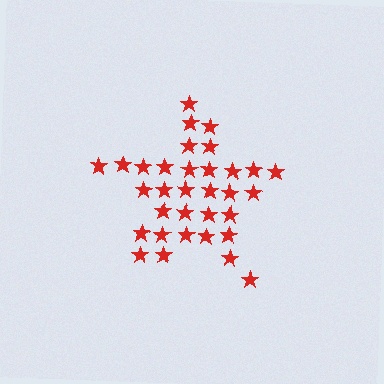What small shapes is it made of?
It is made of small stars.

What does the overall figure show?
The overall figure shows a star.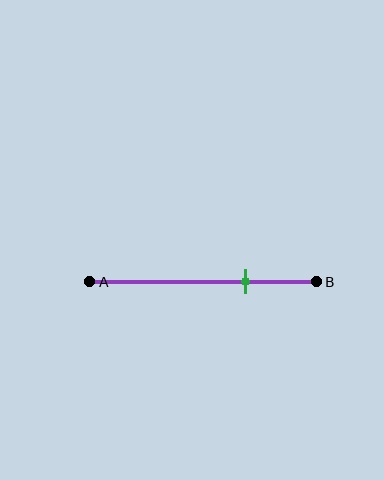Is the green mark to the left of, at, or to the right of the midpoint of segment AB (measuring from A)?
The green mark is to the right of the midpoint of segment AB.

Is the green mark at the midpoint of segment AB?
No, the mark is at about 70% from A, not at the 50% midpoint.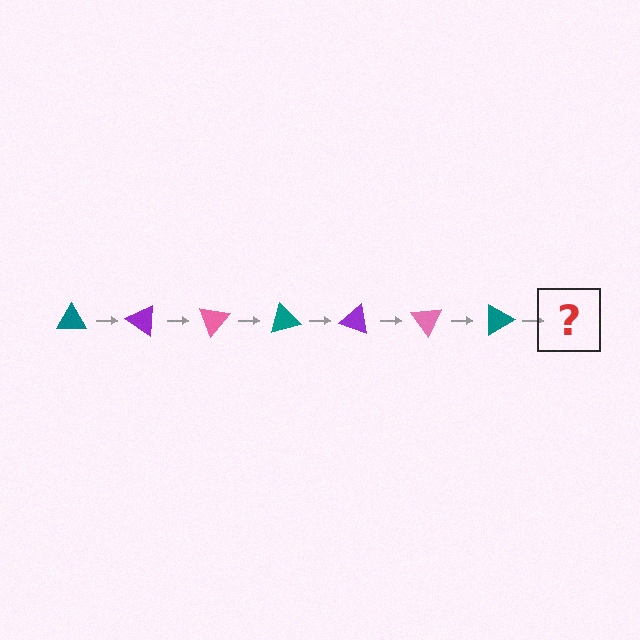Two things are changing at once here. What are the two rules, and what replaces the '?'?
The two rules are that it rotates 35 degrees each step and the color cycles through teal, purple, and pink. The '?' should be a purple triangle, rotated 245 degrees from the start.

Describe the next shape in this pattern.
It should be a purple triangle, rotated 245 degrees from the start.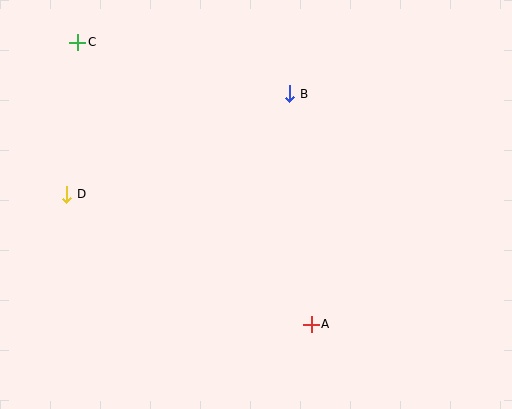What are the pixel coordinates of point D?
Point D is at (67, 194).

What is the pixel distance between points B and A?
The distance between B and A is 231 pixels.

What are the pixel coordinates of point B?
Point B is at (290, 94).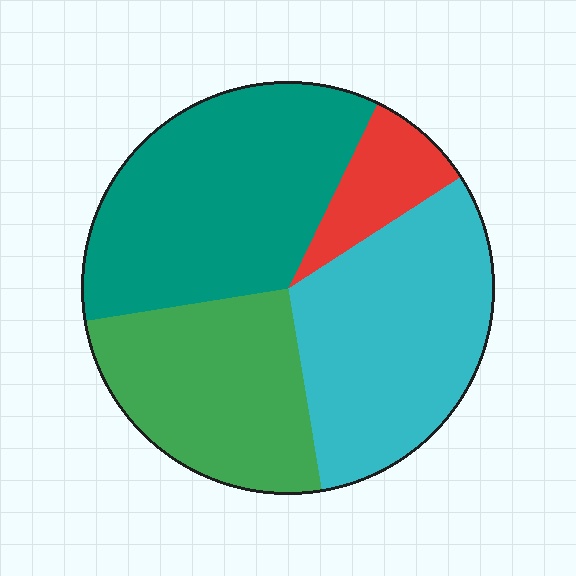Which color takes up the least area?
Red, at roughly 10%.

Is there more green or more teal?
Teal.